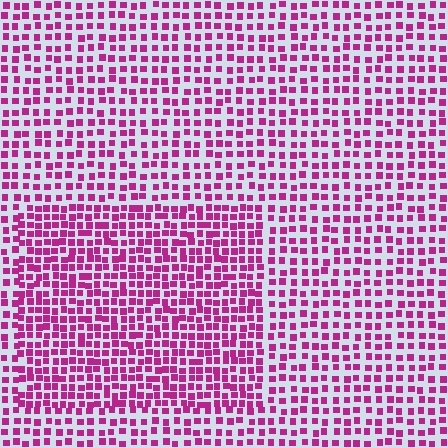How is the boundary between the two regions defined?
The boundary is defined by a change in element density (approximately 1.6x ratio). All elements are the same color, size, and shape.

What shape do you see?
I see a rectangle.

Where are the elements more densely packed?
The elements are more densely packed inside the rectangle boundary.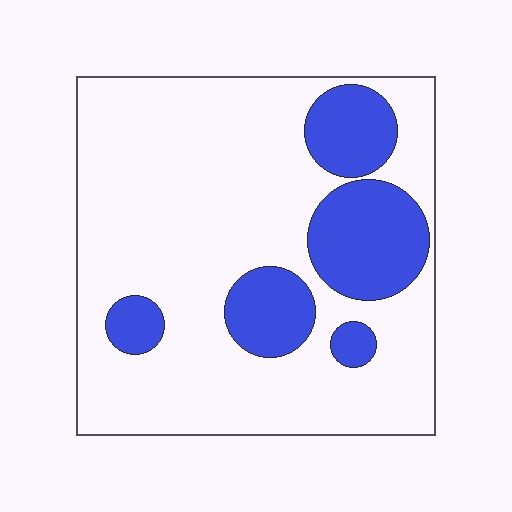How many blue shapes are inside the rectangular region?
5.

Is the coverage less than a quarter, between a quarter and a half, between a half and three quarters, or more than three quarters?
Less than a quarter.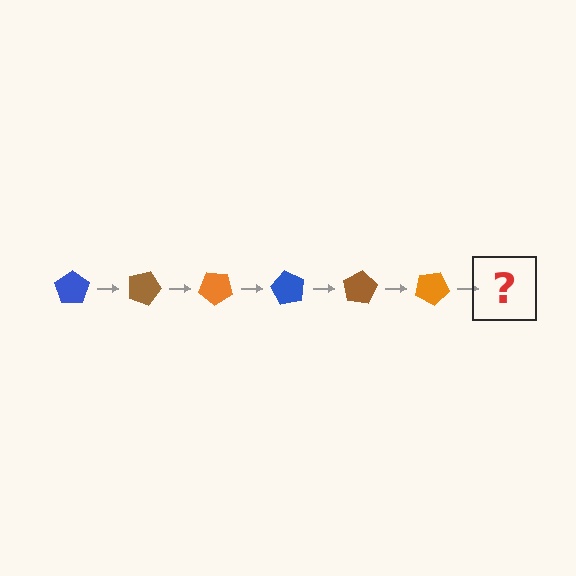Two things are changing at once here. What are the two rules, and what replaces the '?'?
The two rules are that it rotates 20 degrees each step and the color cycles through blue, brown, and orange. The '?' should be a blue pentagon, rotated 120 degrees from the start.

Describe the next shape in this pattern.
It should be a blue pentagon, rotated 120 degrees from the start.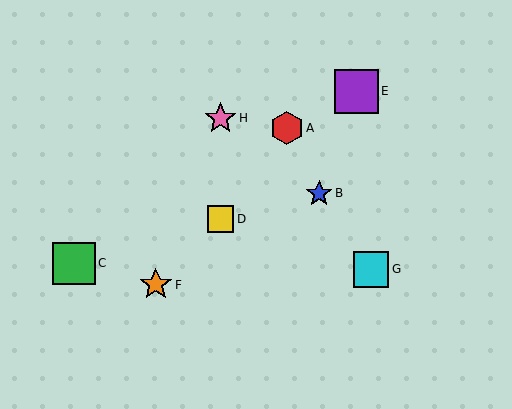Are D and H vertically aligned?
Yes, both are at x≈220.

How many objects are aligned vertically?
2 objects (D, H) are aligned vertically.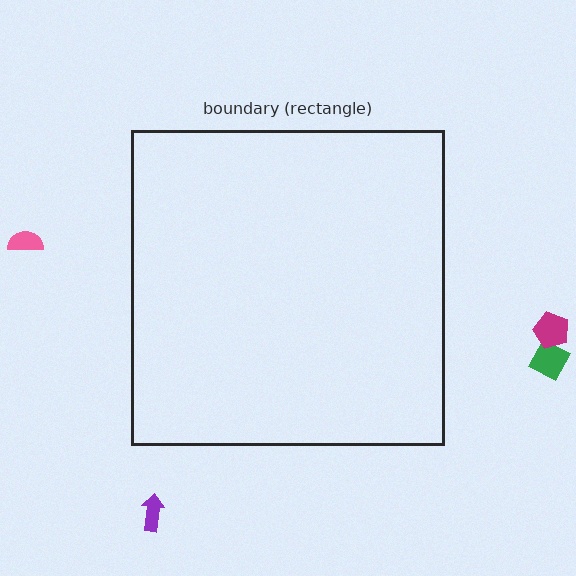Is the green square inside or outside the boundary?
Outside.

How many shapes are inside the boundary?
0 inside, 4 outside.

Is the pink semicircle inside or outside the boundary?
Outside.